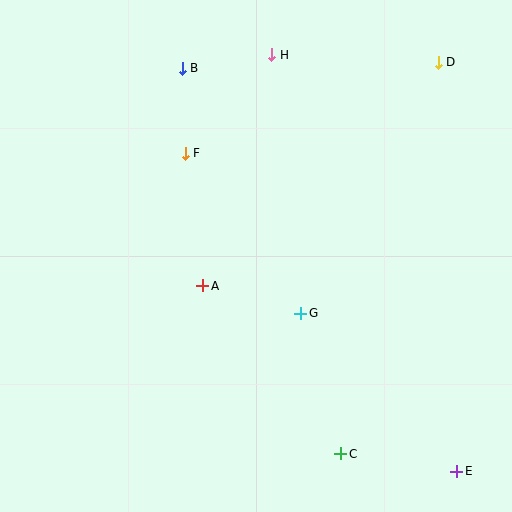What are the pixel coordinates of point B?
Point B is at (182, 68).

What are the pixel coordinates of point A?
Point A is at (203, 286).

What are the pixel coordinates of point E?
Point E is at (457, 471).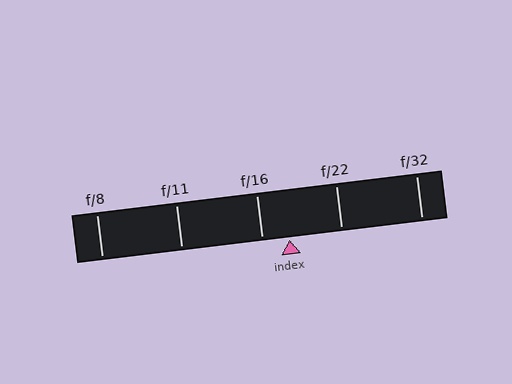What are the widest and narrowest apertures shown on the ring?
The widest aperture shown is f/8 and the narrowest is f/32.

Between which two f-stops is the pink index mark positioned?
The index mark is between f/16 and f/22.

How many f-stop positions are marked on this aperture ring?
There are 5 f-stop positions marked.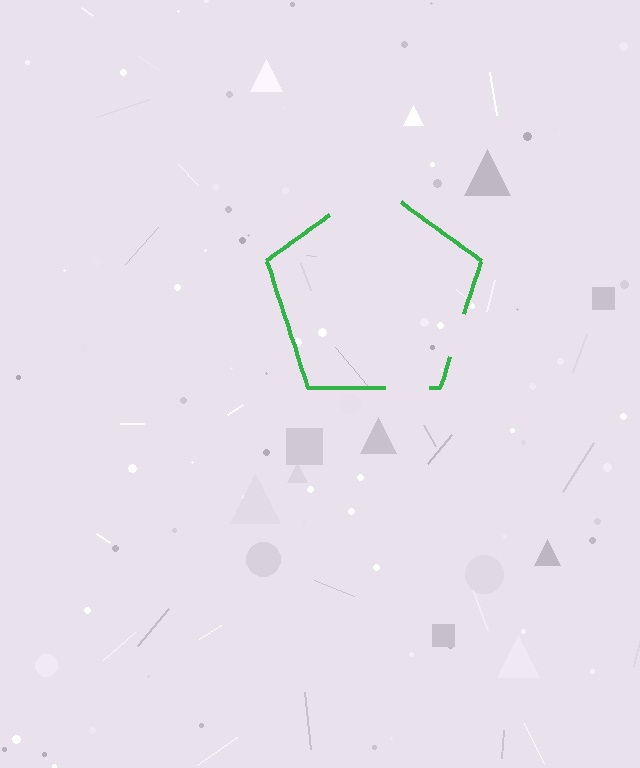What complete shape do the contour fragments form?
The contour fragments form a pentagon.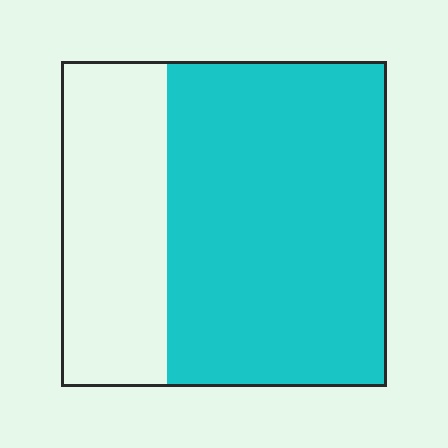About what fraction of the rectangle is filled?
About two thirds (2/3).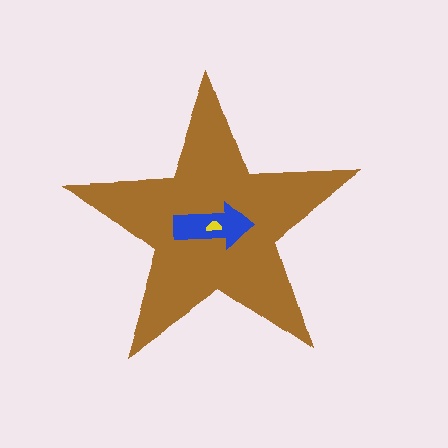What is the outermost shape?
The brown star.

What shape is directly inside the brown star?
The blue arrow.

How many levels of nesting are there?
3.